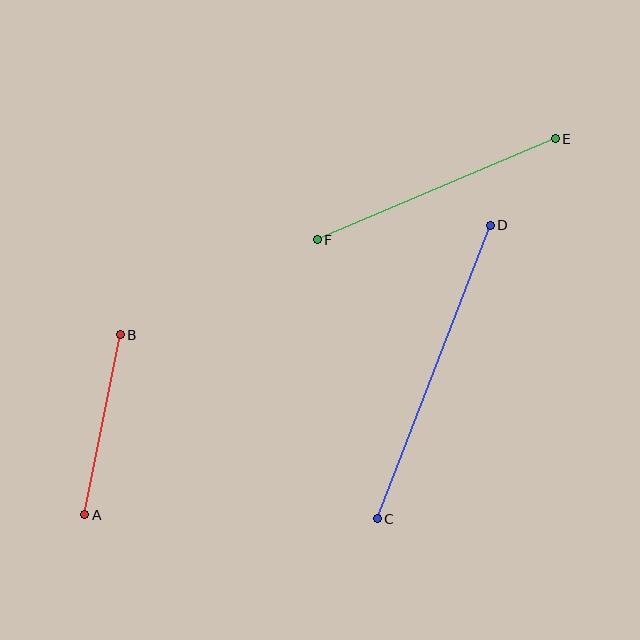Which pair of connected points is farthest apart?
Points C and D are farthest apart.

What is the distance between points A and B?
The distance is approximately 183 pixels.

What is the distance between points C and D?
The distance is approximately 315 pixels.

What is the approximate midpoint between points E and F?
The midpoint is at approximately (436, 189) pixels.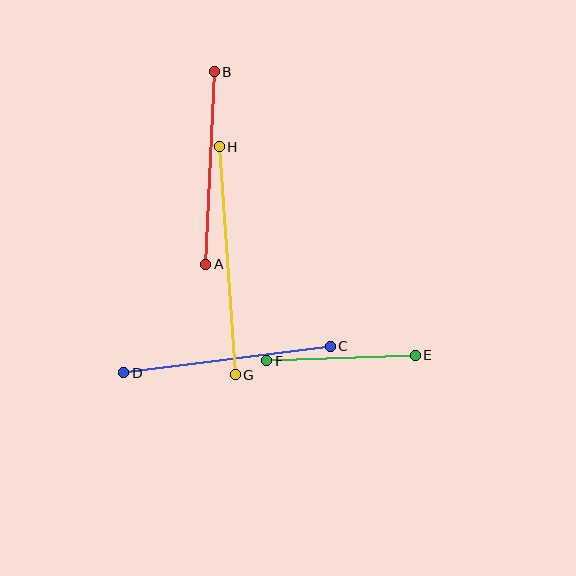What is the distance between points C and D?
The distance is approximately 208 pixels.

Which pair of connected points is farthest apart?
Points G and H are farthest apart.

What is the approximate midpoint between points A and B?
The midpoint is at approximately (210, 168) pixels.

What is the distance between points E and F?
The distance is approximately 149 pixels.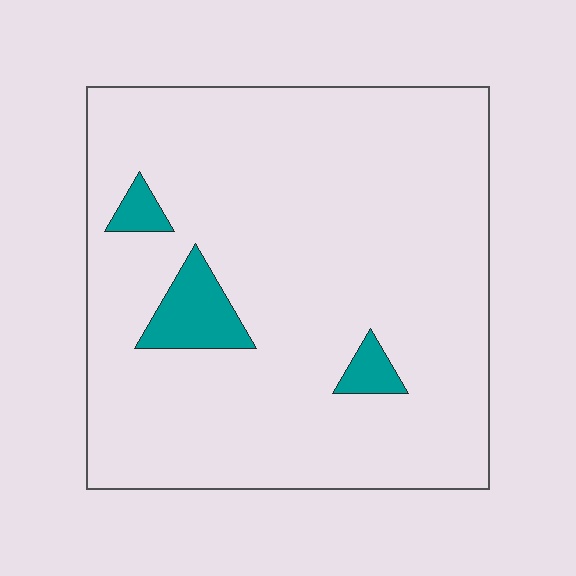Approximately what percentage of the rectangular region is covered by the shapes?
Approximately 5%.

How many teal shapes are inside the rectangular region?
3.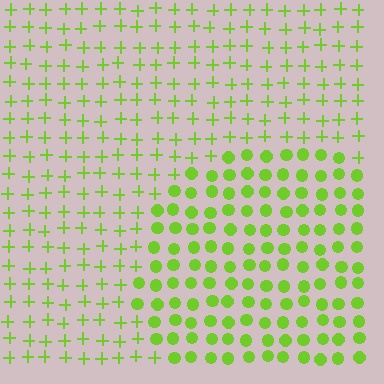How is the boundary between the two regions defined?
The boundary is defined by a change in element shape: circles inside vs. plus signs outside. All elements share the same color and spacing.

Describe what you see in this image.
The image is filled with small lime elements arranged in a uniform grid. A circle-shaped region contains circles, while the surrounding area contains plus signs. The boundary is defined purely by the change in element shape.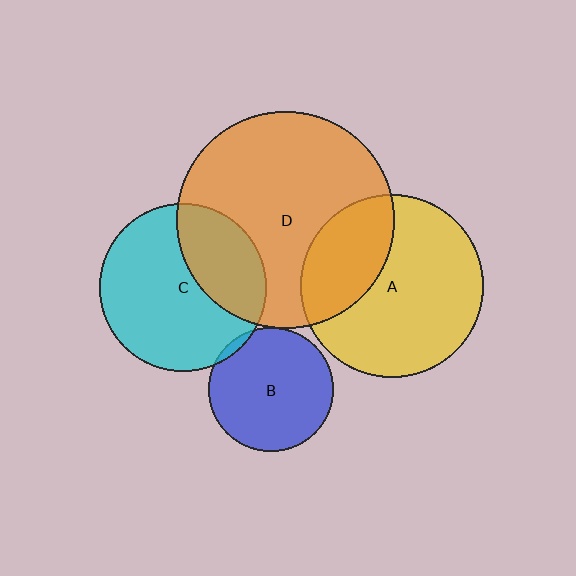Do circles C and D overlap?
Yes.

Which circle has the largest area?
Circle D (orange).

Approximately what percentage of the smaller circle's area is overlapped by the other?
Approximately 30%.